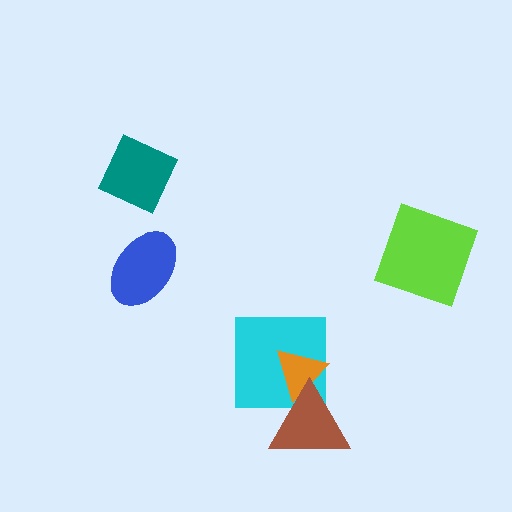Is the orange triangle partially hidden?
Yes, it is partially covered by another shape.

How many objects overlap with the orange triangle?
2 objects overlap with the orange triangle.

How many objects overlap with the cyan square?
2 objects overlap with the cyan square.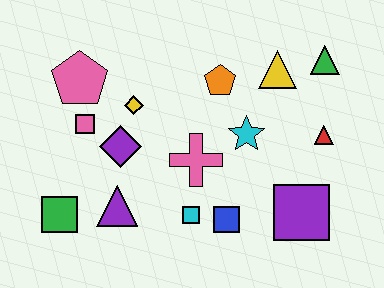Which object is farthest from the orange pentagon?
The green square is farthest from the orange pentagon.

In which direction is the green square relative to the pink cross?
The green square is to the left of the pink cross.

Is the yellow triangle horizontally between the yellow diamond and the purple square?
Yes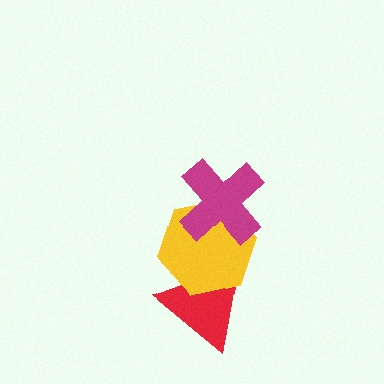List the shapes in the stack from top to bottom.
From top to bottom: the magenta cross, the yellow hexagon, the red triangle.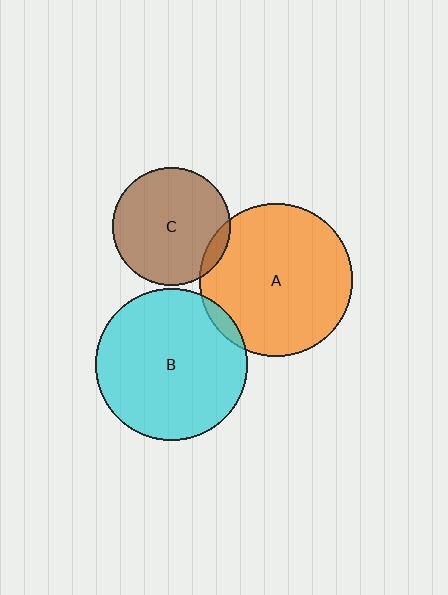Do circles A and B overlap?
Yes.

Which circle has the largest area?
Circle A (orange).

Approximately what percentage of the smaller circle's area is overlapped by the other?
Approximately 5%.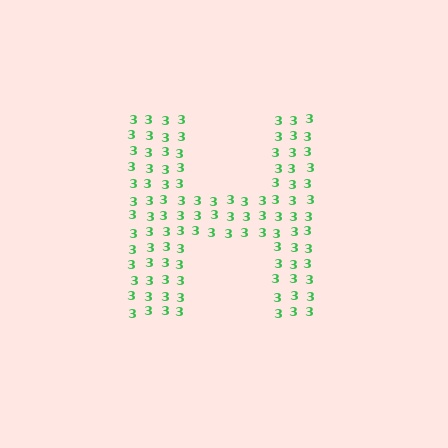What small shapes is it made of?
It is made of small digit 3's.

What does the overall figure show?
The overall figure shows the letter H.